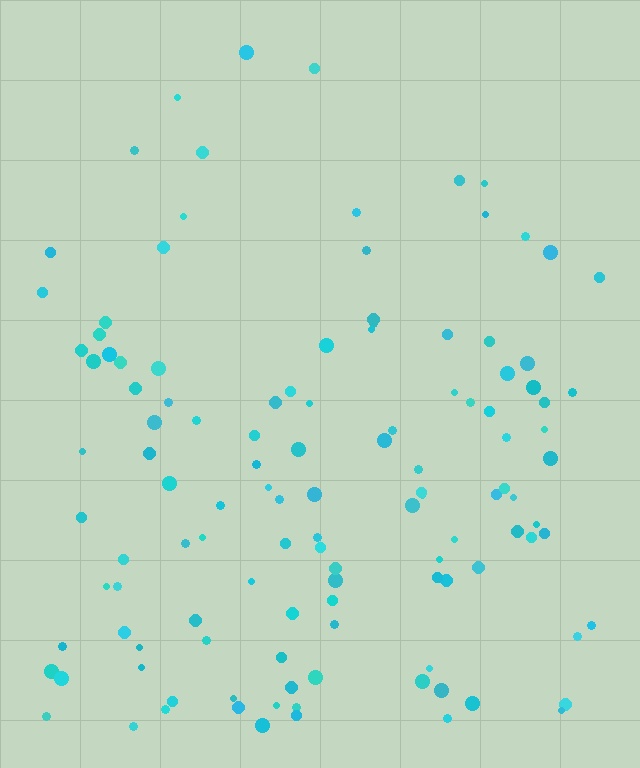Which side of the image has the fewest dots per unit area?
The top.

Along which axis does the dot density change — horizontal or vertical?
Vertical.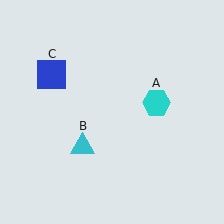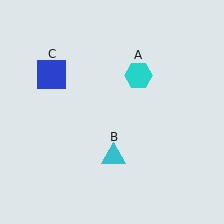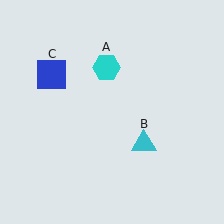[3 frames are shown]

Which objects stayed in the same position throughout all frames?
Blue square (object C) remained stationary.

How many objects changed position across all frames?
2 objects changed position: cyan hexagon (object A), cyan triangle (object B).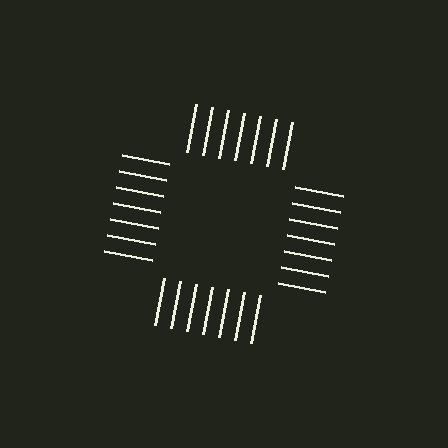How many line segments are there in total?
28 — 7 along each of the 4 edges.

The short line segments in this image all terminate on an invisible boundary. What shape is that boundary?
An illusory square — the line segments terminate on its edges but no continuous stroke is drawn.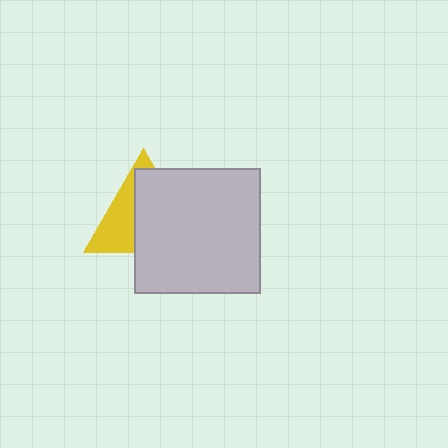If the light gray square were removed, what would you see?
You would see the complete yellow triangle.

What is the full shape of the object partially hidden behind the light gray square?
The partially hidden object is a yellow triangle.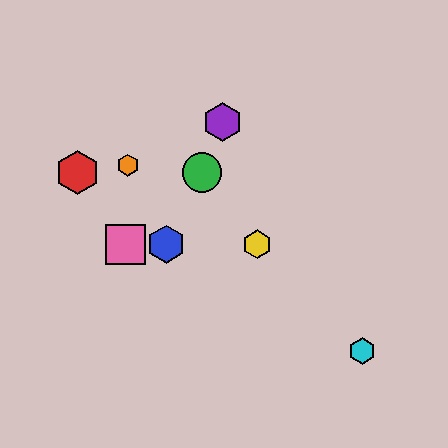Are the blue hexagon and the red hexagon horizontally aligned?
No, the blue hexagon is at y≈244 and the red hexagon is at y≈172.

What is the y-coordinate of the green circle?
The green circle is at y≈172.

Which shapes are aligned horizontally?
The blue hexagon, the yellow hexagon, the pink square are aligned horizontally.